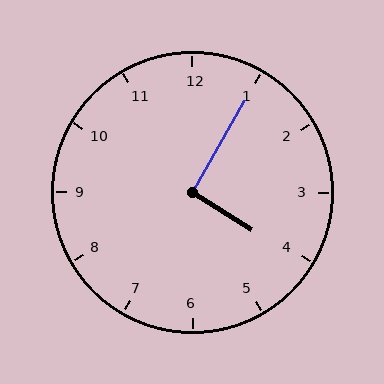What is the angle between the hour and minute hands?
Approximately 92 degrees.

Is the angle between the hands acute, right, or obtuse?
It is right.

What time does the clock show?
4:05.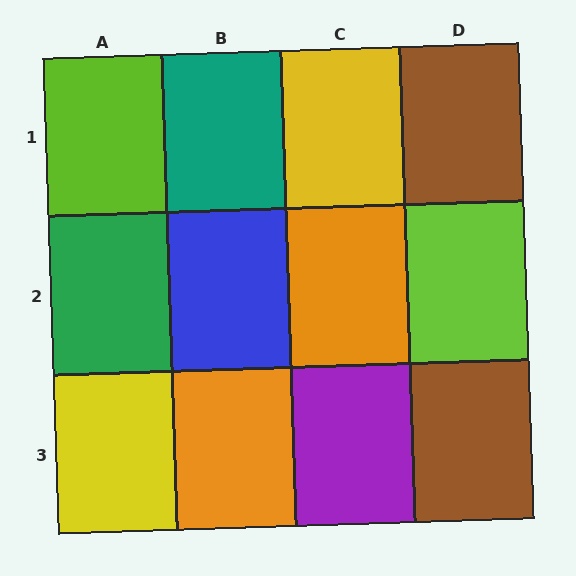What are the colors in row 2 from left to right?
Green, blue, orange, lime.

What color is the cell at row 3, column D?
Brown.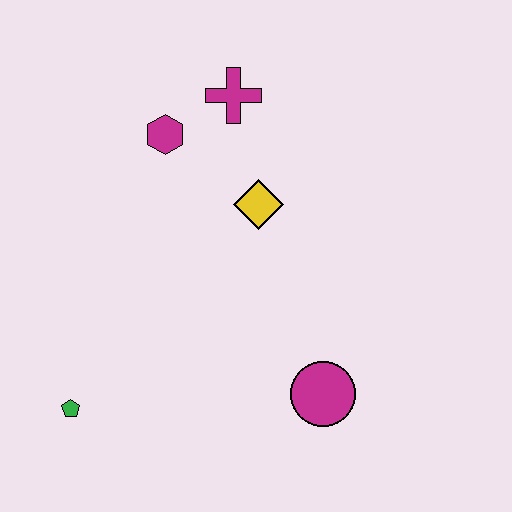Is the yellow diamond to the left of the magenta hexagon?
No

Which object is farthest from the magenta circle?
The magenta cross is farthest from the magenta circle.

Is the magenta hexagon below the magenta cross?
Yes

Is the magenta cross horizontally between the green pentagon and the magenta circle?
Yes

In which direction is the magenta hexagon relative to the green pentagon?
The magenta hexagon is above the green pentagon.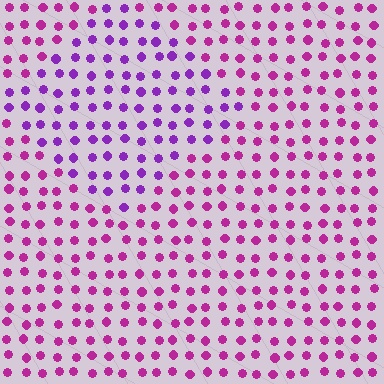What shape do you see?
I see a diamond.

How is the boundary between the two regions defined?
The boundary is defined purely by a slight shift in hue (about 32 degrees). Spacing, size, and orientation are identical on both sides.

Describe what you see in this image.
The image is filled with small magenta elements in a uniform arrangement. A diamond-shaped region is visible where the elements are tinted to a slightly different hue, forming a subtle color boundary.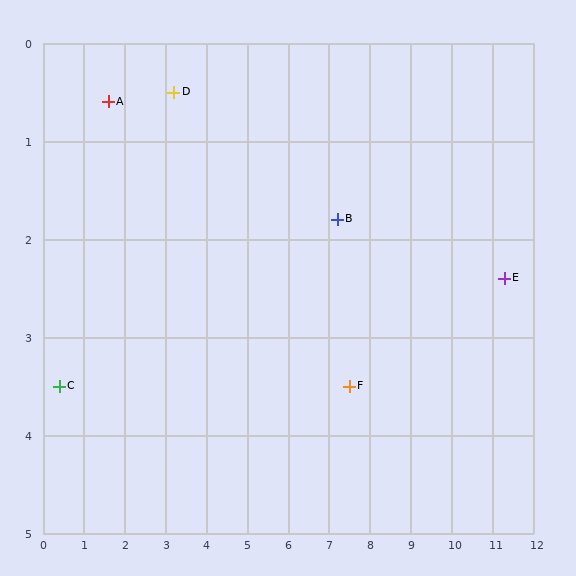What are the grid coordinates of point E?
Point E is at approximately (11.3, 2.4).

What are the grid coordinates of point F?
Point F is at approximately (7.5, 3.5).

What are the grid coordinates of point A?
Point A is at approximately (1.6, 0.6).